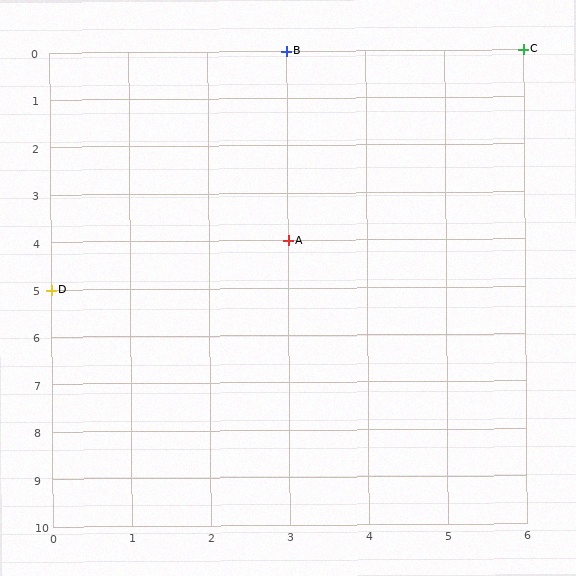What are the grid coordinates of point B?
Point B is at grid coordinates (3, 0).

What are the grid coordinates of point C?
Point C is at grid coordinates (6, 0).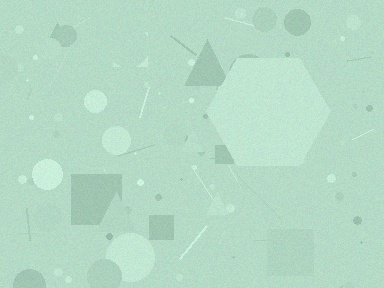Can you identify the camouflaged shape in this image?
The camouflaged shape is a hexagon.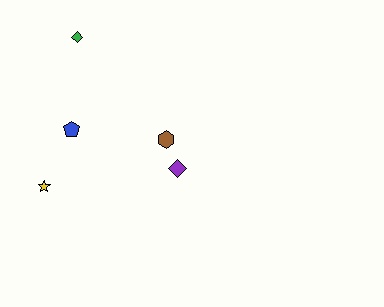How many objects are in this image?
There are 5 objects.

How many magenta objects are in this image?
There are no magenta objects.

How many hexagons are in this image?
There is 1 hexagon.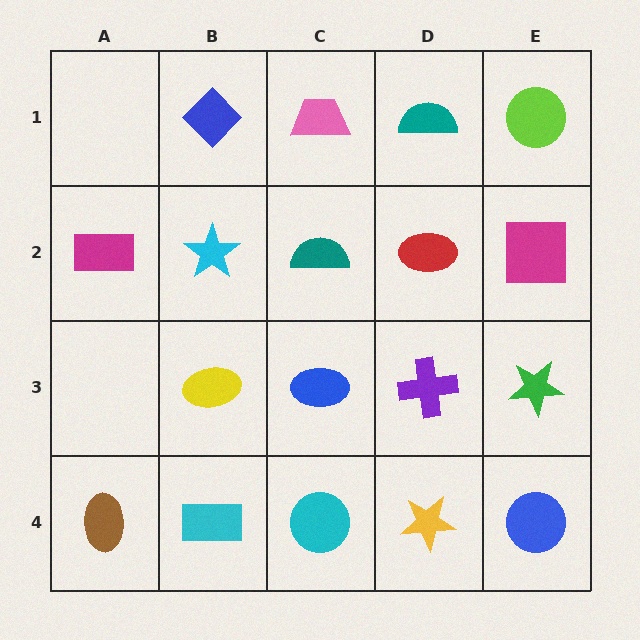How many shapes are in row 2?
5 shapes.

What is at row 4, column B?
A cyan rectangle.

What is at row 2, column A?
A magenta rectangle.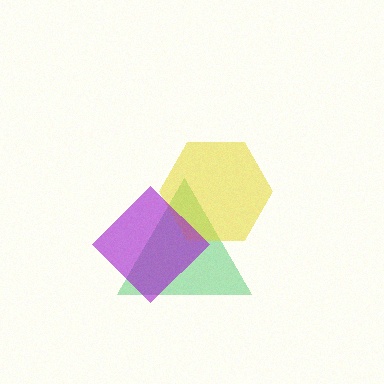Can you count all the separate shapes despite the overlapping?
Yes, there are 3 separate shapes.